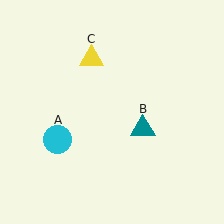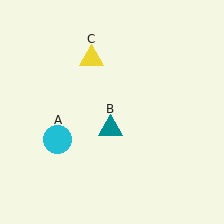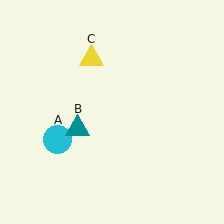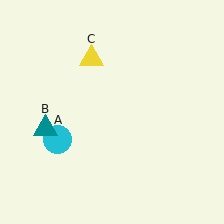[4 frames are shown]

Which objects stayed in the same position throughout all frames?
Cyan circle (object A) and yellow triangle (object C) remained stationary.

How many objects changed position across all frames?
1 object changed position: teal triangle (object B).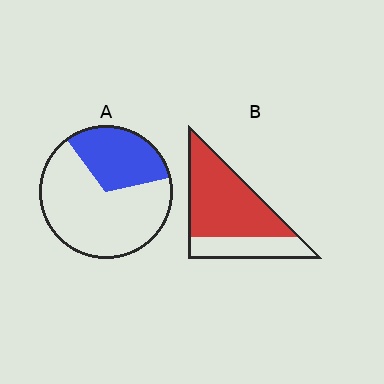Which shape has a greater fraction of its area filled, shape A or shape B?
Shape B.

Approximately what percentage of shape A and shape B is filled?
A is approximately 30% and B is approximately 70%.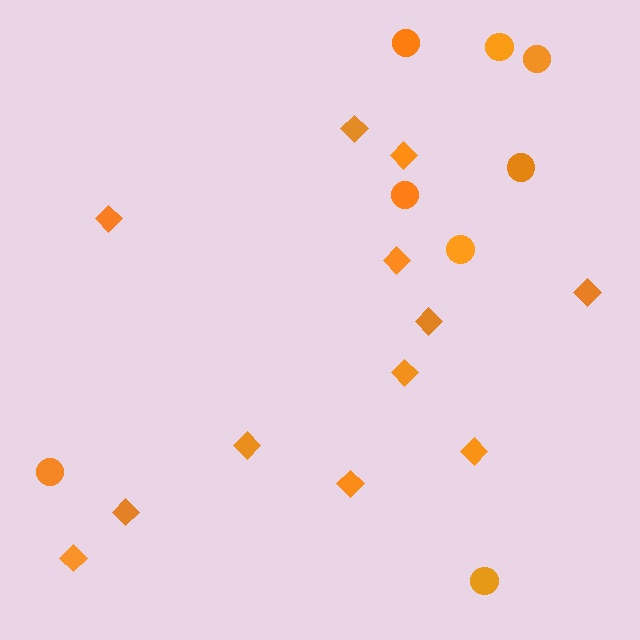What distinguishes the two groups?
There are 2 groups: one group of diamonds (12) and one group of circles (8).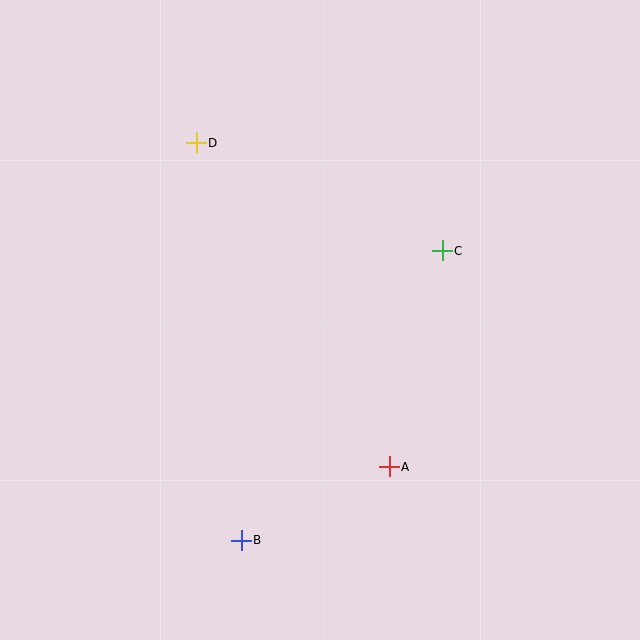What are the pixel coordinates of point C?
Point C is at (442, 251).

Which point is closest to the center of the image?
Point C at (442, 251) is closest to the center.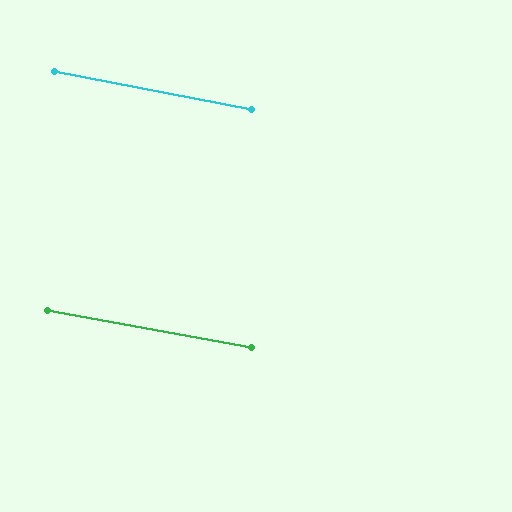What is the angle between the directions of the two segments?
Approximately 0 degrees.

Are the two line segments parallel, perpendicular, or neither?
Parallel — their directions differ by only 0.5°.